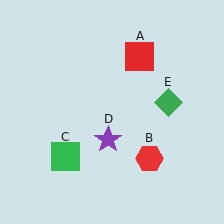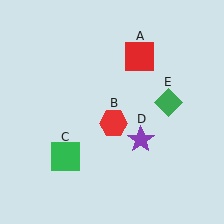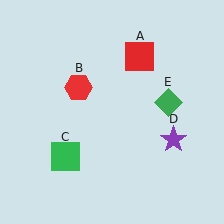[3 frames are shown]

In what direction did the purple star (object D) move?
The purple star (object D) moved right.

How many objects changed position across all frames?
2 objects changed position: red hexagon (object B), purple star (object D).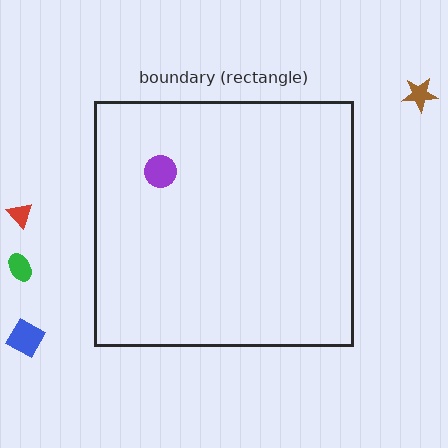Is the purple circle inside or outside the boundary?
Inside.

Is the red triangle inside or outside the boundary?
Outside.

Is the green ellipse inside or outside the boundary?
Outside.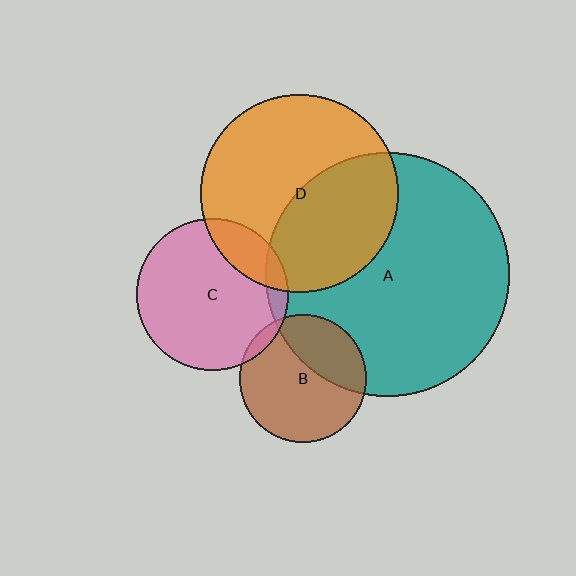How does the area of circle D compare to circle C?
Approximately 1.7 times.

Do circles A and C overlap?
Yes.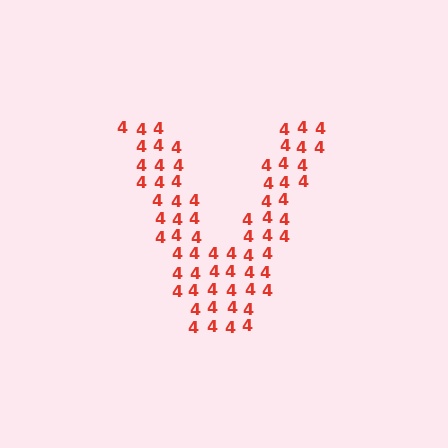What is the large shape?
The large shape is the letter V.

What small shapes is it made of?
It is made of small digit 4's.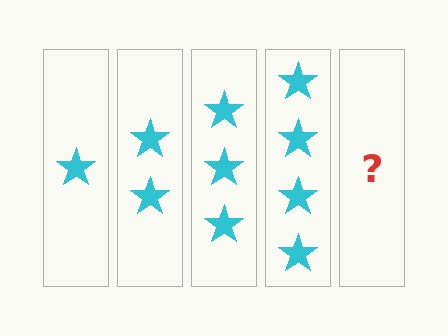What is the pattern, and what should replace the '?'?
The pattern is that each step adds one more star. The '?' should be 5 stars.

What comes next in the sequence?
The next element should be 5 stars.